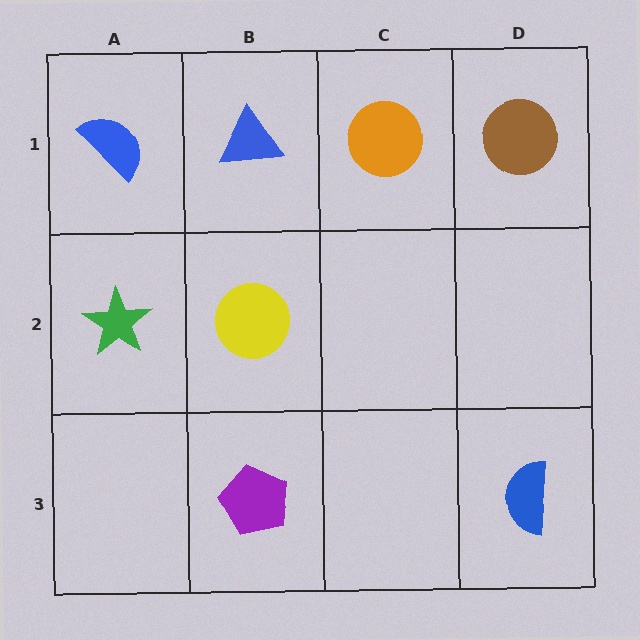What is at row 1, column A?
A blue semicircle.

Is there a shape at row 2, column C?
No, that cell is empty.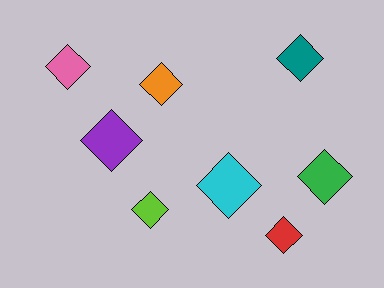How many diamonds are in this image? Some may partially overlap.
There are 8 diamonds.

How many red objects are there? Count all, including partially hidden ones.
There is 1 red object.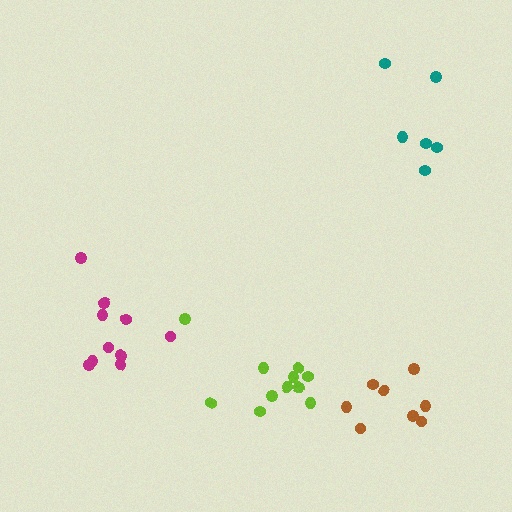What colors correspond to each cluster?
The clusters are colored: lime, magenta, brown, teal.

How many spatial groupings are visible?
There are 4 spatial groupings.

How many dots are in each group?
Group 1: 11 dots, Group 2: 10 dots, Group 3: 8 dots, Group 4: 6 dots (35 total).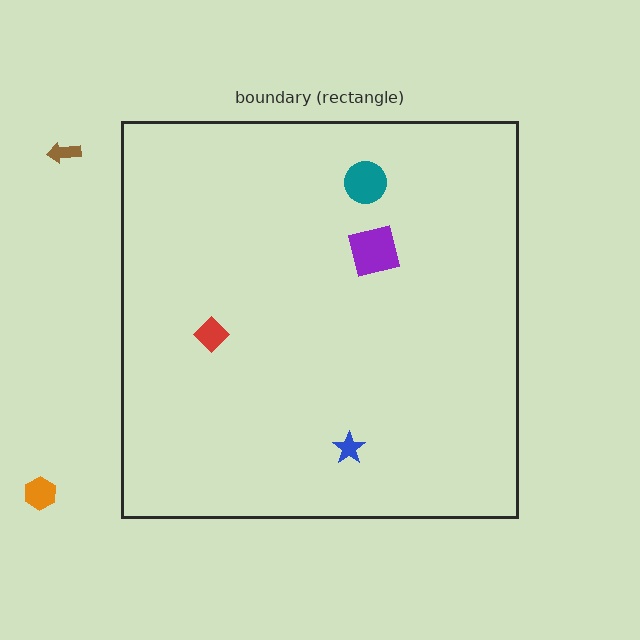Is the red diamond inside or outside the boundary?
Inside.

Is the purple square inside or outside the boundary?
Inside.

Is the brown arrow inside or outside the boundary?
Outside.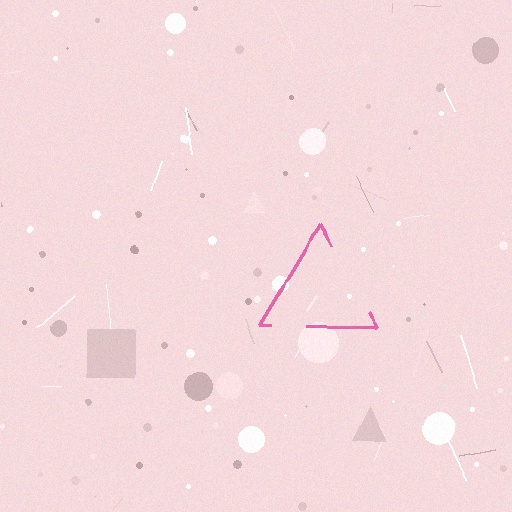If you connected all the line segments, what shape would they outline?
They would outline a triangle.